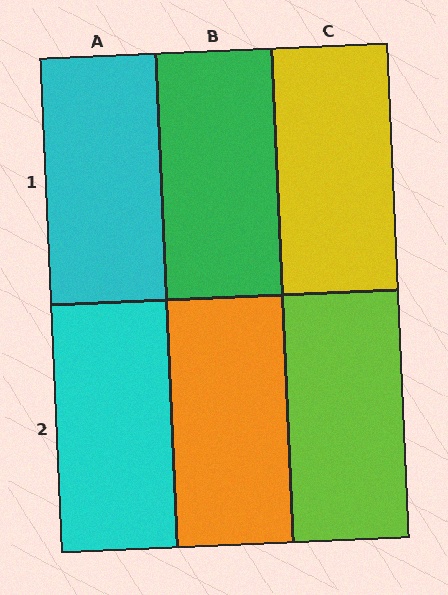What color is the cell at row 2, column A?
Cyan.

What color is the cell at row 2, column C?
Lime.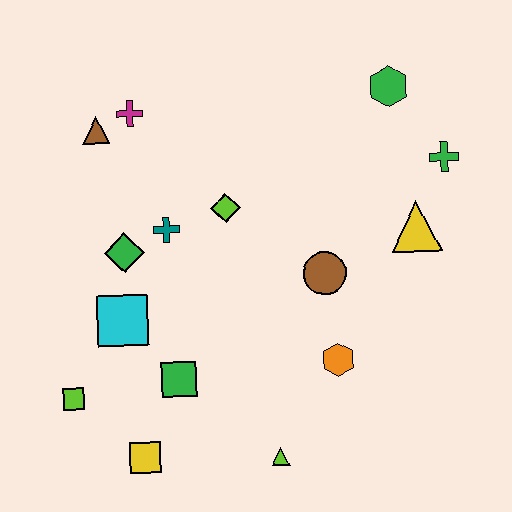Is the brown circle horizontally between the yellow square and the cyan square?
No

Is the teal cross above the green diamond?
Yes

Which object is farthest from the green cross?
The lime square is farthest from the green cross.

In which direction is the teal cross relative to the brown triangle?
The teal cross is below the brown triangle.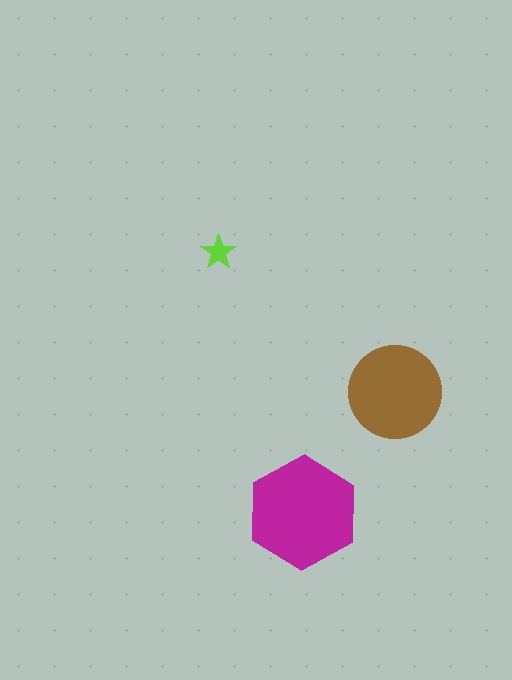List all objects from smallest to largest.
The lime star, the brown circle, the magenta hexagon.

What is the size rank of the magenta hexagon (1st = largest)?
1st.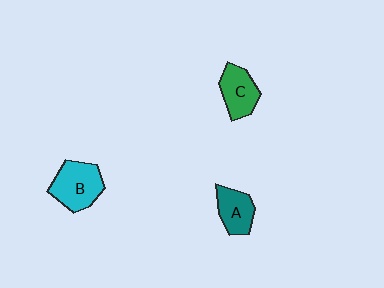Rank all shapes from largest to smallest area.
From largest to smallest: B (cyan), C (green), A (teal).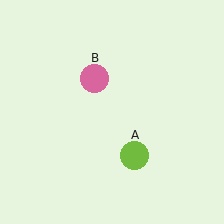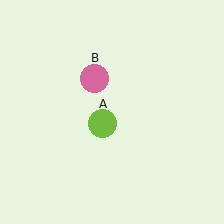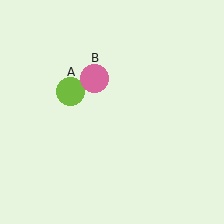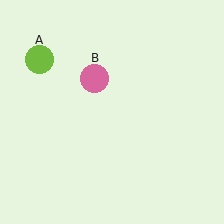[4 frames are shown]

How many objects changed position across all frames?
1 object changed position: lime circle (object A).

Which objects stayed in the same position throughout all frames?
Pink circle (object B) remained stationary.